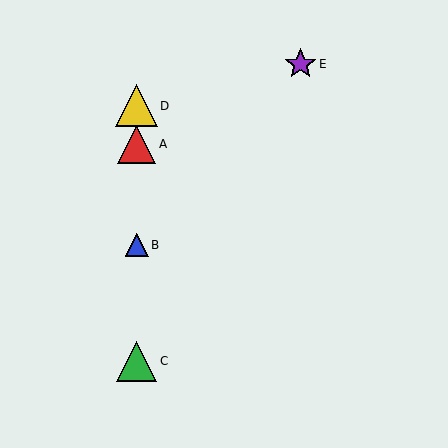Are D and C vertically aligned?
Yes, both are at x≈137.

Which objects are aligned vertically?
Objects A, B, C, D are aligned vertically.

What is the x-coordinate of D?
Object D is at x≈137.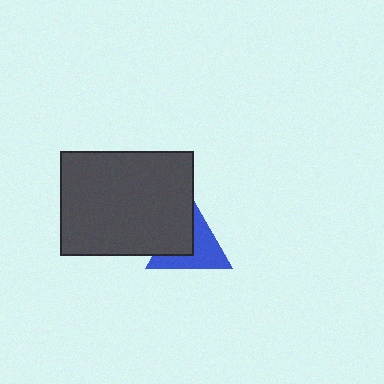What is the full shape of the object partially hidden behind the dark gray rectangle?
The partially hidden object is a blue triangle.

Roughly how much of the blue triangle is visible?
About half of it is visible (roughly 59%).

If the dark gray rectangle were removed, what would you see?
You would see the complete blue triangle.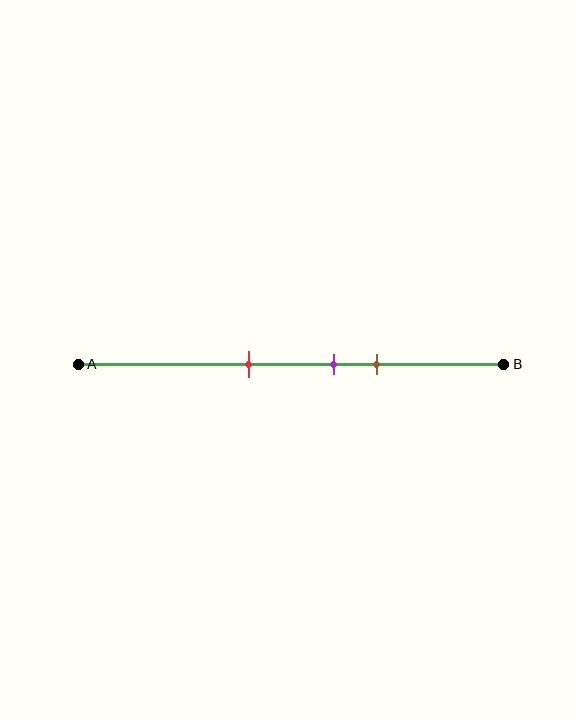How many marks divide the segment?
There are 3 marks dividing the segment.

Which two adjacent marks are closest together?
The purple and brown marks are the closest adjacent pair.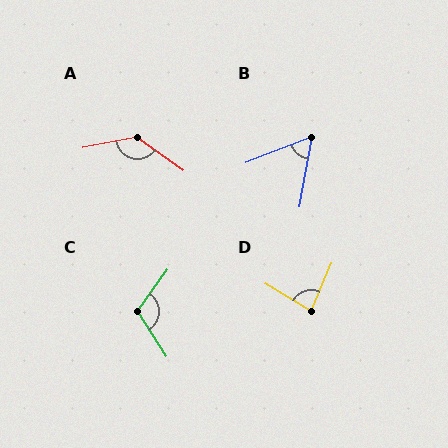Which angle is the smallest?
B, at approximately 58 degrees.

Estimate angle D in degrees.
Approximately 82 degrees.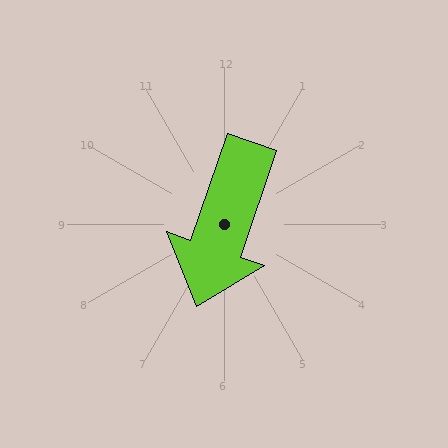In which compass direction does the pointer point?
South.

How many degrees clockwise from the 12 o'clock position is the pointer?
Approximately 199 degrees.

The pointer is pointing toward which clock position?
Roughly 7 o'clock.